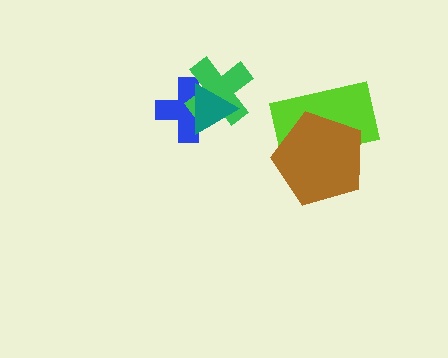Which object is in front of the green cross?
The teal triangle is in front of the green cross.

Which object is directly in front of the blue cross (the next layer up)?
The green cross is directly in front of the blue cross.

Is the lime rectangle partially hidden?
Yes, it is partially covered by another shape.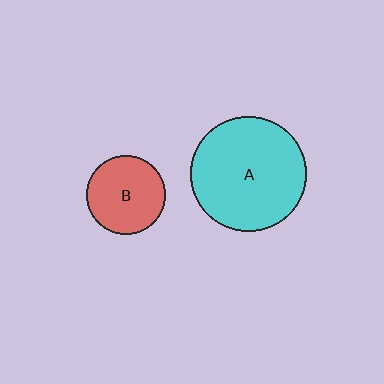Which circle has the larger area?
Circle A (cyan).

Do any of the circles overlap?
No, none of the circles overlap.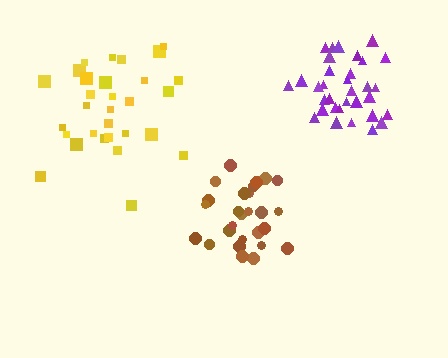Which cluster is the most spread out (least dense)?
Yellow.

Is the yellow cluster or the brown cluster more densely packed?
Brown.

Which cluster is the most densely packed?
Purple.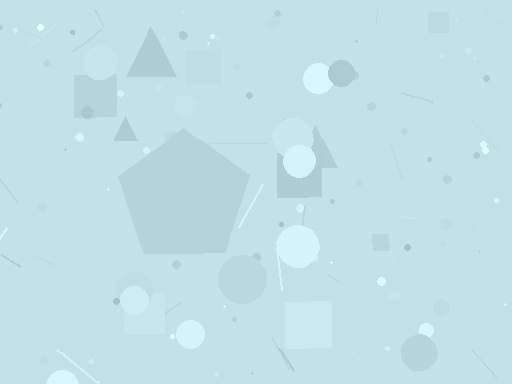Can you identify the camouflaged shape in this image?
The camouflaged shape is a pentagon.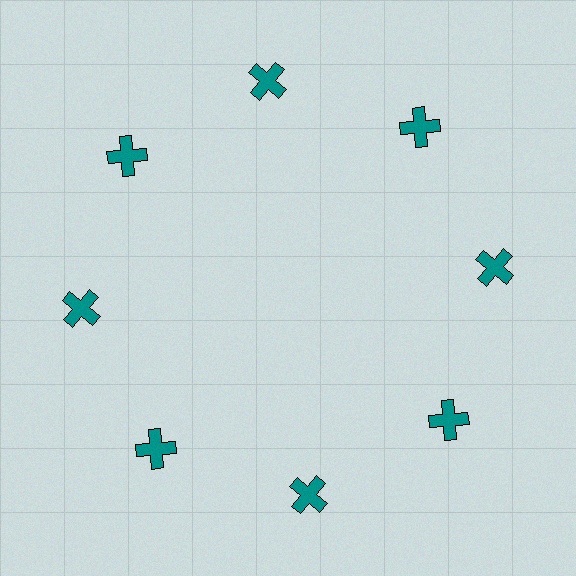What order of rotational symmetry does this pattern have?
This pattern has 8-fold rotational symmetry.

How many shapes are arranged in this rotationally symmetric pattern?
There are 8 shapes, arranged in 8 groups of 1.